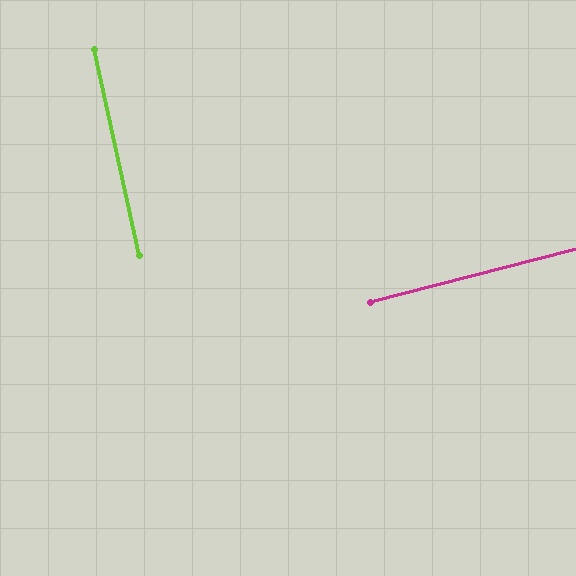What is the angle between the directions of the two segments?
Approximately 88 degrees.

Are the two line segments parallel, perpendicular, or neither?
Perpendicular — they meet at approximately 88°.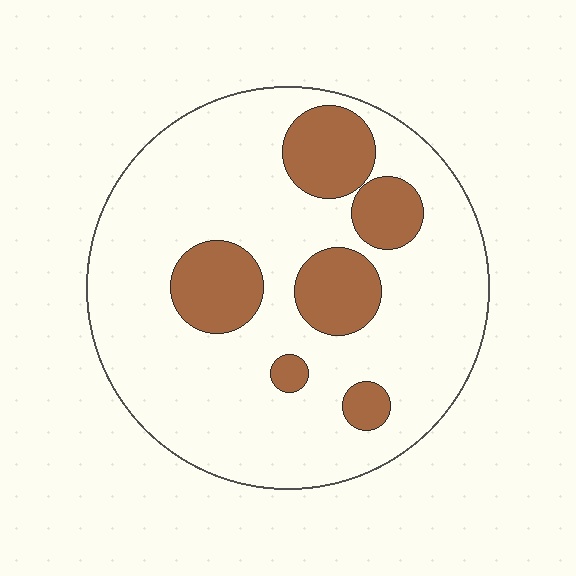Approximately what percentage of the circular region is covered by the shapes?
Approximately 20%.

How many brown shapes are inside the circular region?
6.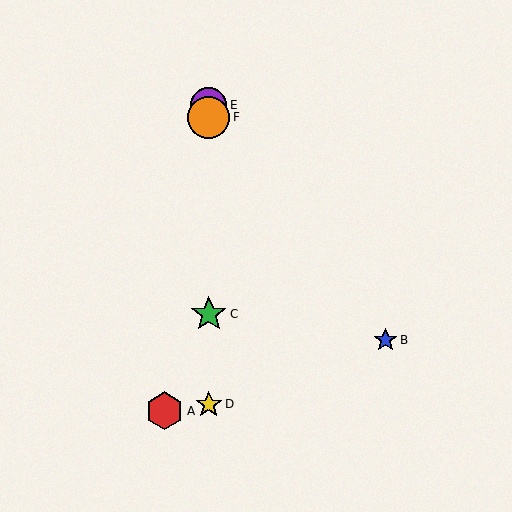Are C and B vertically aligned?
No, C is at x≈209 and B is at x≈385.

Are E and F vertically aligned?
Yes, both are at x≈209.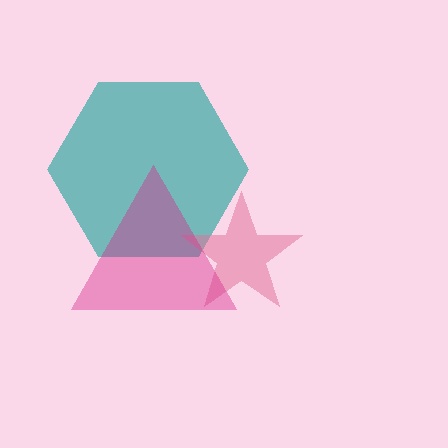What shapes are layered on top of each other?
The layered shapes are: a teal hexagon, a pink star, a magenta triangle.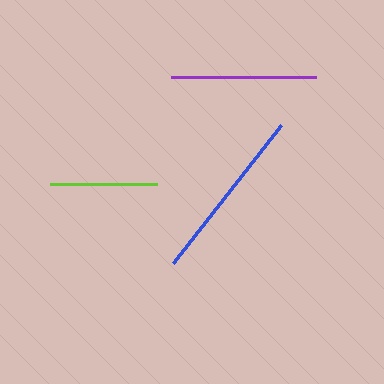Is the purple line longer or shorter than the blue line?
The blue line is longer than the purple line.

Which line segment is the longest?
The blue line is the longest at approximately 175 pixels.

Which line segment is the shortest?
The lime line is the shortest at approximately 107 pixels.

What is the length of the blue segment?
The blue segment is approximately 175 pixels long.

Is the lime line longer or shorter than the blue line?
The blue line is longer than the lime line.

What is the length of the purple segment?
The purple segment is approximately 145 pixels long.